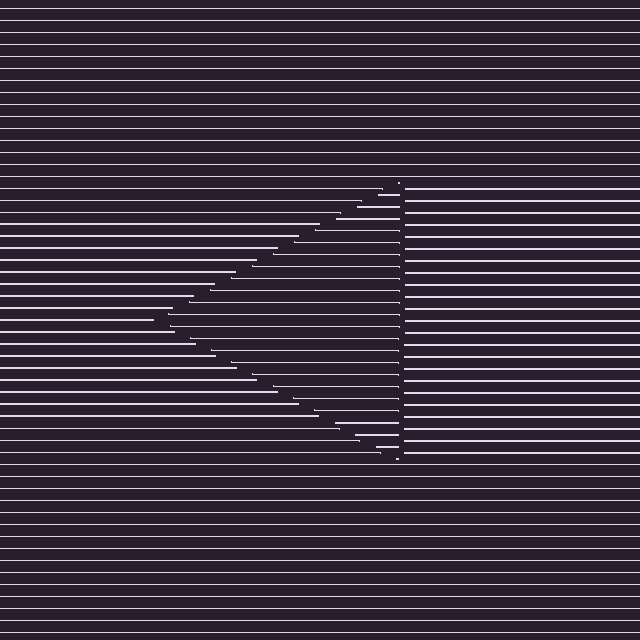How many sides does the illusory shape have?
3 sides — the line-ends trace a triangle.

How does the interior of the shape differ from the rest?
The interior of the shape contains the same grating, shifted by half a period — the contour is defined by the phase discontinuity where line-ends from the inner and outer gratings abut.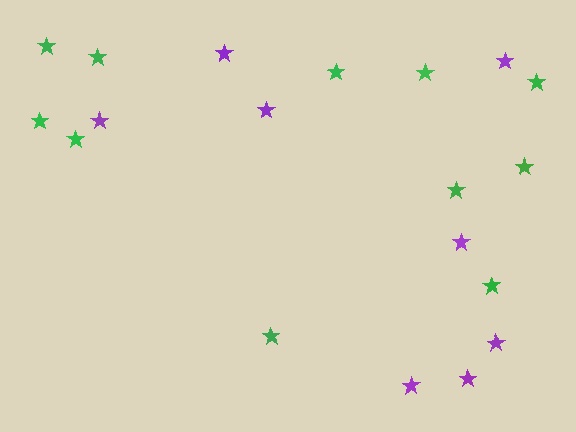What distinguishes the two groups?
There are 2 groups: one group of green stars (11) and one group of purple stars (8).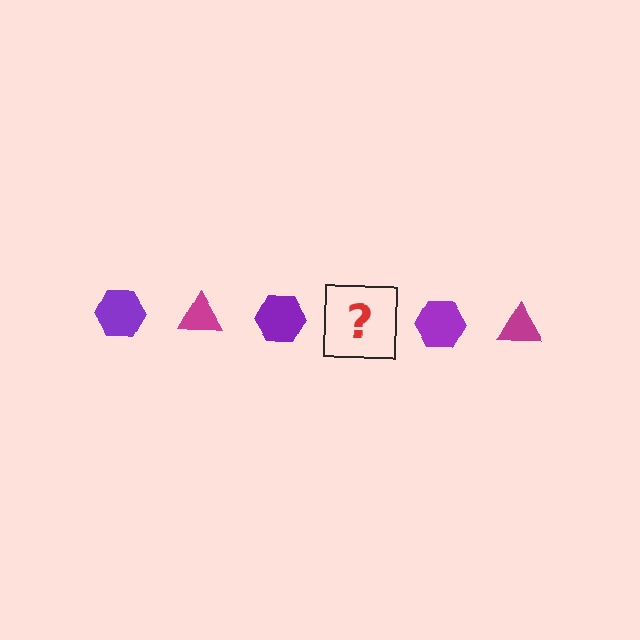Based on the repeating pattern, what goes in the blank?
The blank should be a magenta triangle.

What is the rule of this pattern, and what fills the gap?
The rule is that the pattern alternates between purple hexagon and magenta triangle. The gap should be filled with a magenta triangle.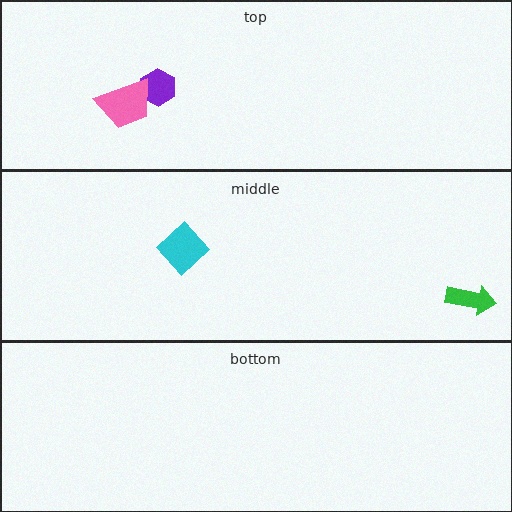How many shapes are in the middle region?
2.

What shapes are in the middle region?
The green arrow, the cyan diamond.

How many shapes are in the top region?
2.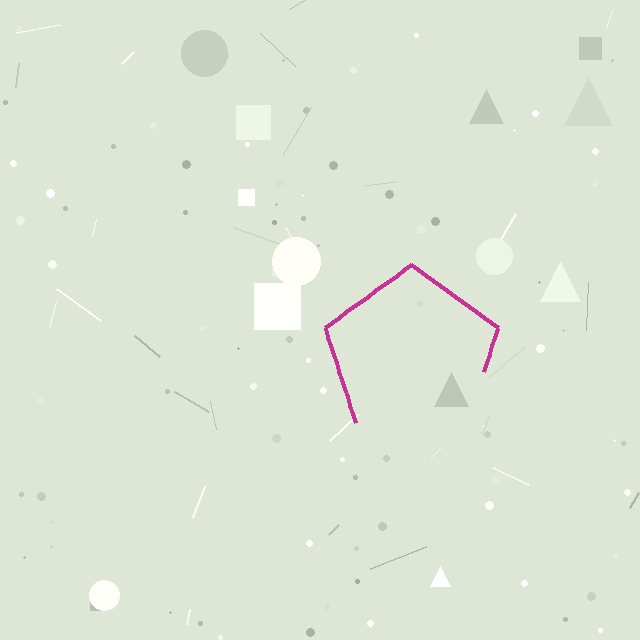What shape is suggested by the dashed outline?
The dashed outline suggests a pentagon.